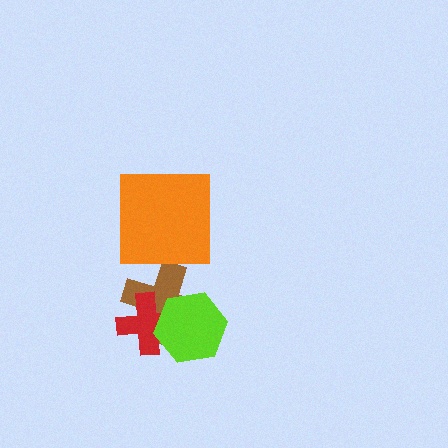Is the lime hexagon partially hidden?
No, no other shape covers it.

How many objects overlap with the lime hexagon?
2 objects overlap with the lime hexagon.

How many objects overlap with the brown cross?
2 objects overlap with the brown cross.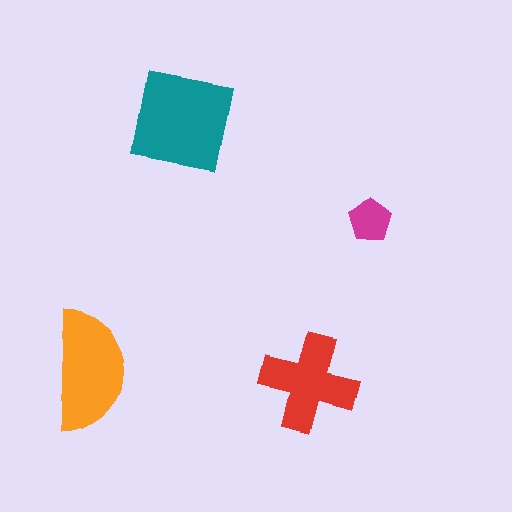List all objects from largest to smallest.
The teal square, the orange semicircle, the red cross, the magenta pentagon.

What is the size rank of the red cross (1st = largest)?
3rd.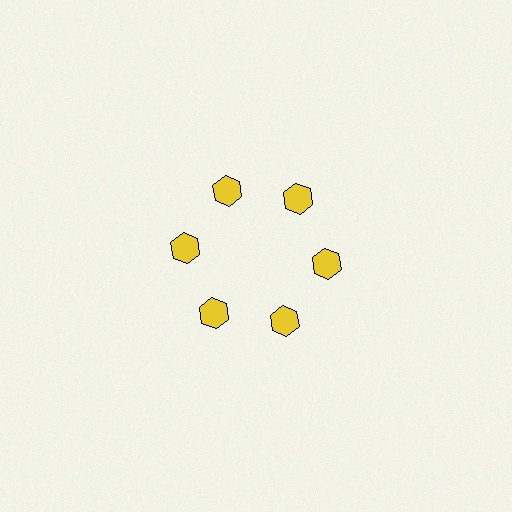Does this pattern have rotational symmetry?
Yes, this pattern has 6-fold rotational symmetry. It looks the same after rotating 60 degrees around the center.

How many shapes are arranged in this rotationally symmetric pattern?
There are 6 shapes, arranged in 6 groups of 1.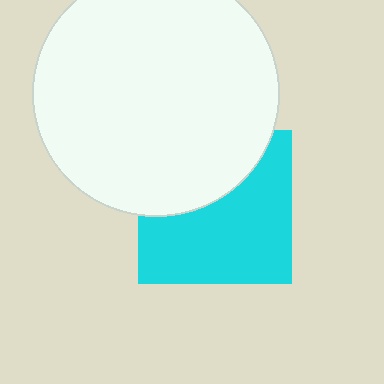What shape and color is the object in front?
The object in front is a white circle.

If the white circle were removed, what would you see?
You would see the complete cyan square.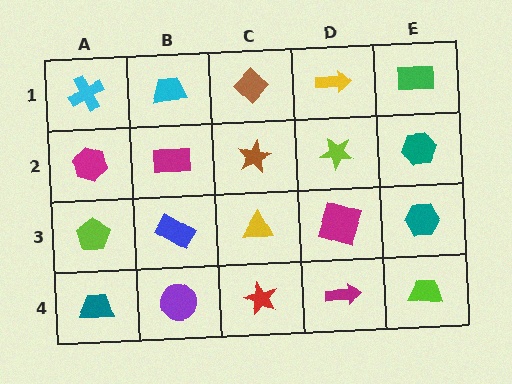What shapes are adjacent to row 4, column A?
A lime pentagon (row 3, column A), a purple circle (row 4, column B).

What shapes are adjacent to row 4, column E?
A teal hexagon (row 3, column E), a magenta arrow (row 4, column D).